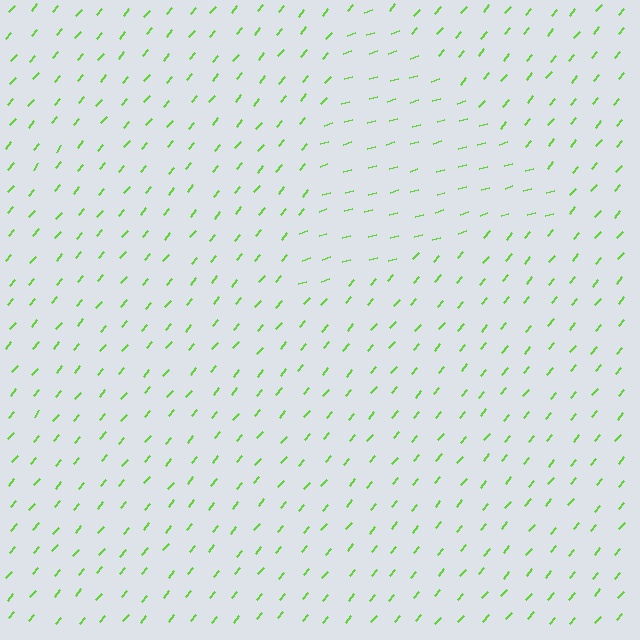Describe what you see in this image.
The image is filled with small lime line segments. A triangle region in the image has lines oriented differently from the surrounding lines, creating a visible texture boundary.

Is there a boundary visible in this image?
Yes, there is a texture boundary formed by a change in line orientation.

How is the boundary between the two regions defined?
The boundary is defined purely by a change in line orientation (approximately 34 degrees difference). All lines are the same color and thickness.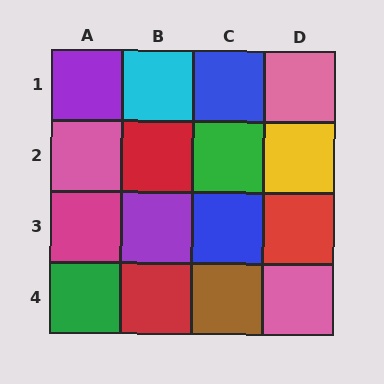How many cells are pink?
3 cells are pink.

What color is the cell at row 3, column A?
Magenta.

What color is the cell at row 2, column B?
Red.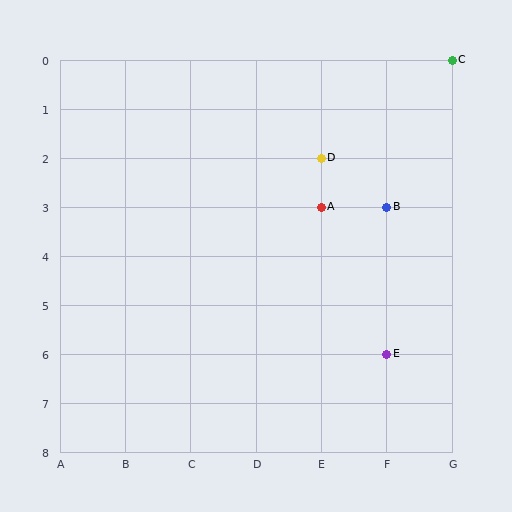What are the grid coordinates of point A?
Point A is at grid coordinates (E, 3).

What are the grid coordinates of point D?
Point D is at grid coordinates (E, 2).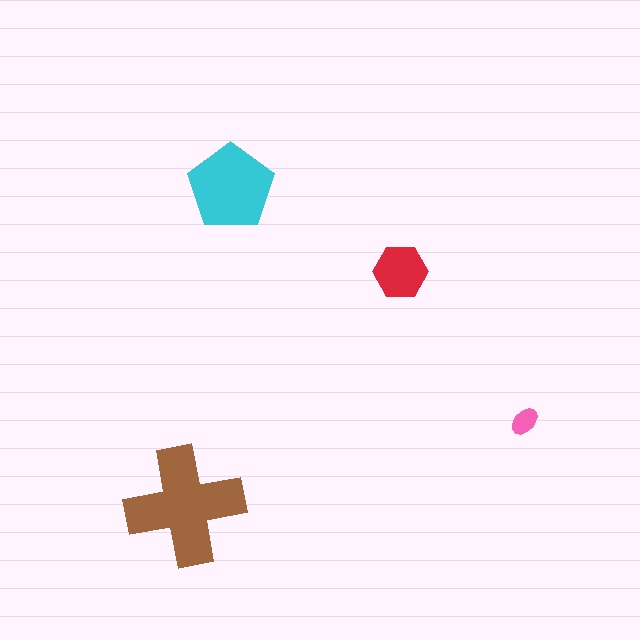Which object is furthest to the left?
The brown cross is leftmost.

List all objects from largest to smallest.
The brown cross, the cyan pentagon, the red hexagon, the pink ellipse.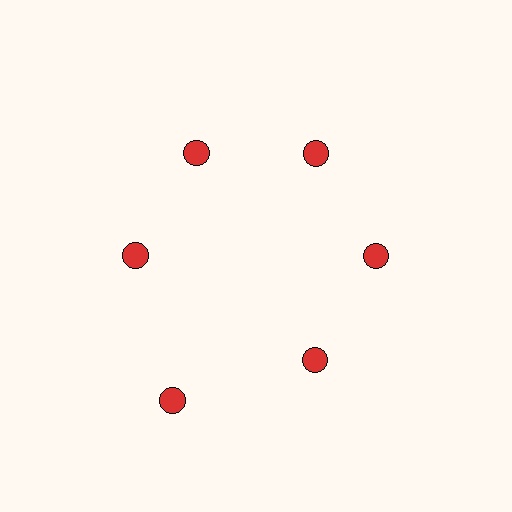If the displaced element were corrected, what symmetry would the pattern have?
It would have 6-fold rotational symmetry — the pattern would map onto itself every 60 degrees.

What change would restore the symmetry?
The symmetry would be restored by moving it inward, back onto the ring so that all 6 circles sit at equal angles and equal distance from the center.